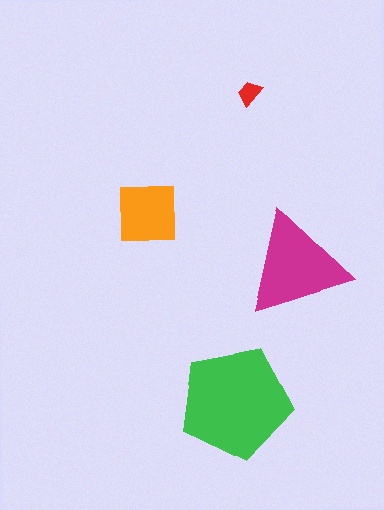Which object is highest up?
The red trapezoid is topmost.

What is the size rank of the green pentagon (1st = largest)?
1st.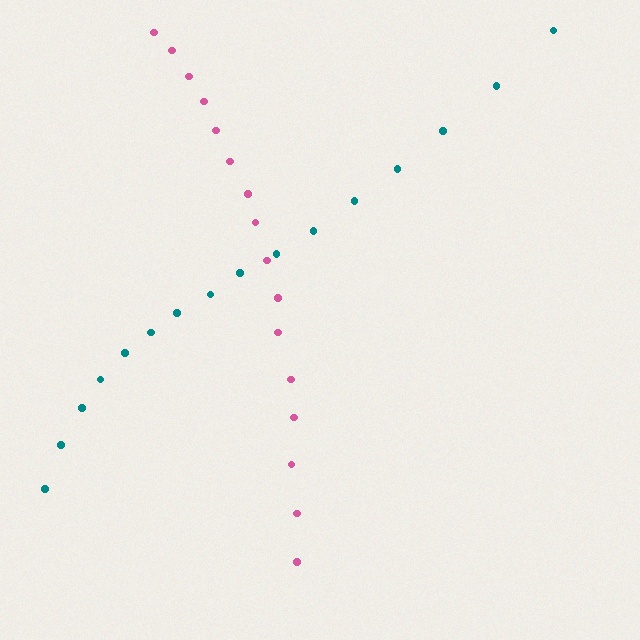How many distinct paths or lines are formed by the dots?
There are 2 distinct paths.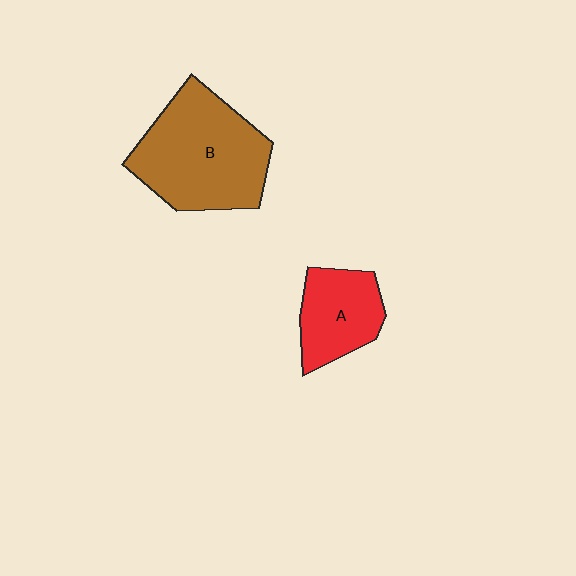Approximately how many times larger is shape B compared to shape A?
Approximately 1.9 times.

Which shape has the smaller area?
Shape A (red).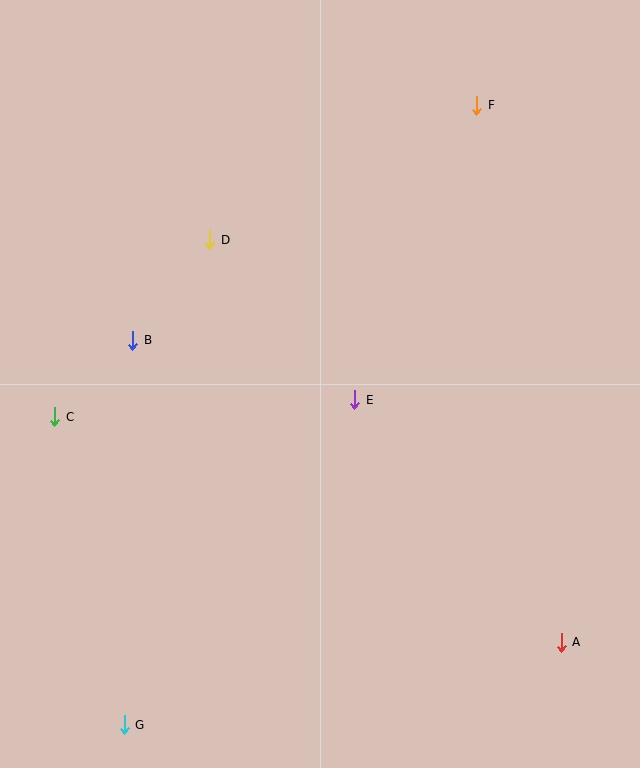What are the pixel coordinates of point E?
Point E is at (355, 400).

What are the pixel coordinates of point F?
Point F is at (477, 105).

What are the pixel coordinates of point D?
Point D is at (210, 240).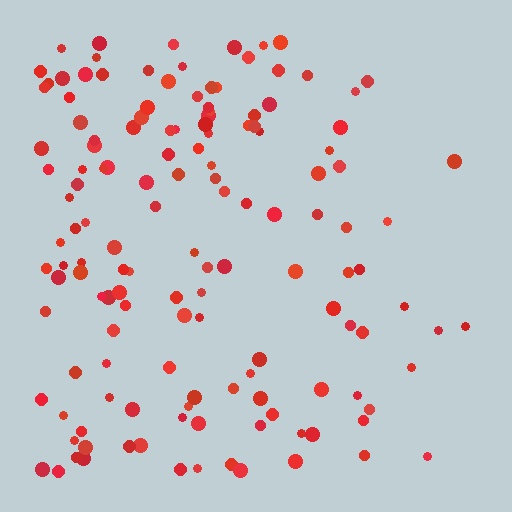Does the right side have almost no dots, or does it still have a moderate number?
Still a moderate number, just noticeably fewer than the left.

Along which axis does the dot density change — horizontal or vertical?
Horizontal.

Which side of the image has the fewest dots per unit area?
The right.